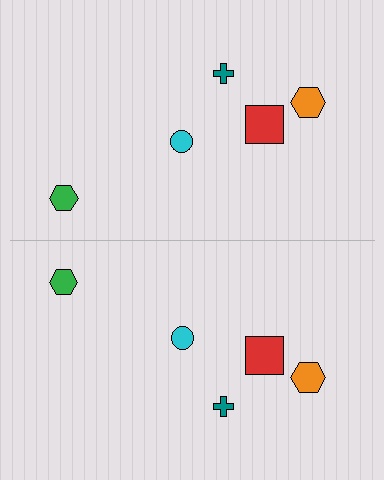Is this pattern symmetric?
Yes, this pattern has bilateral (reflection) symmetry.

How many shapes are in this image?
There are 10 shapes in this image.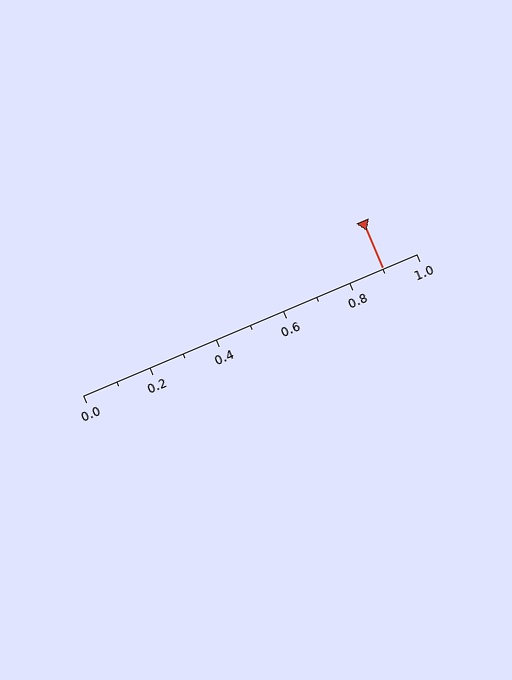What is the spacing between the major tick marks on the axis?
The major ticks are spaced 0.2 apart.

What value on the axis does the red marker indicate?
The marker indicates approximately 0.9.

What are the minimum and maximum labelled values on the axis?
The axis runs from 0.0 to 1.0.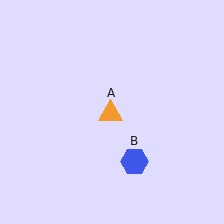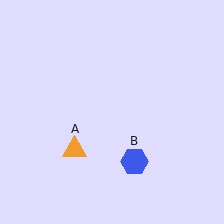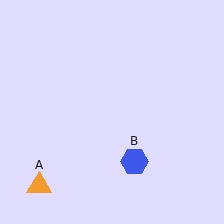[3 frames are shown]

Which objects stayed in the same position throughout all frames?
Blue hexagon (object B) remained stationary.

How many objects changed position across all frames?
1 object changed position: orange triangle (object A).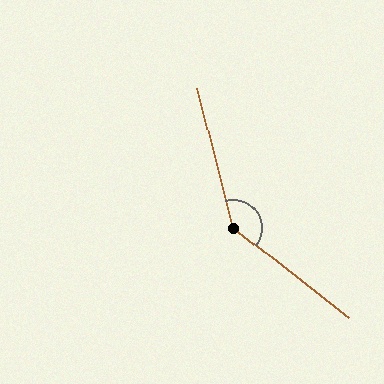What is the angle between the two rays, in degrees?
Approximately 142 degrees.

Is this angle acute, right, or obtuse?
It is obtuse.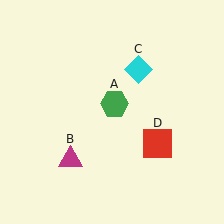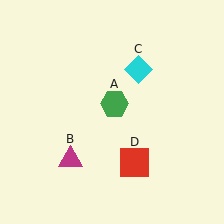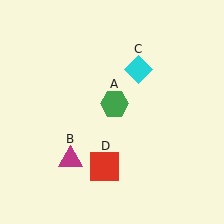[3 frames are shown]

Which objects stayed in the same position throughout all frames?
Green hexagon (object A) and magenta triangle (object B) and cyan diamond (object C) remained stationary.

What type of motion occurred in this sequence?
The red square (object D) rotated clockwise around the center of the scene.